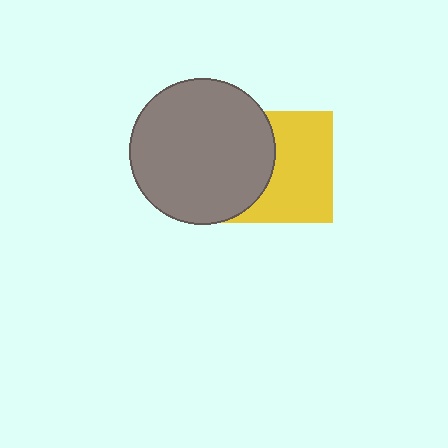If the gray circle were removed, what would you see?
You would see the complete yellow square.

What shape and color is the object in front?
The object in front is a gray circle.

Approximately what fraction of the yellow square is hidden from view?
Roughly 39% of the yellow square is hidden behind the gray circle.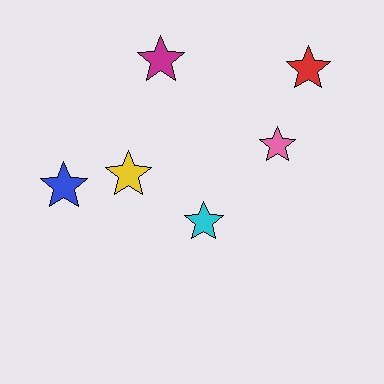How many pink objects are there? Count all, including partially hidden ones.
There is 1 pink object.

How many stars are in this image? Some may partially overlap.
There are 6 stars.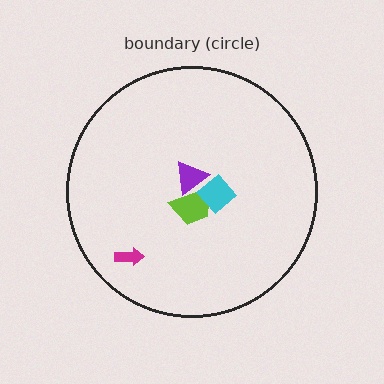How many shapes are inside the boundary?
4 inside, 0 outside.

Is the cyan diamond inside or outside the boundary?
Inside.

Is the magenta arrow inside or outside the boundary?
Inside.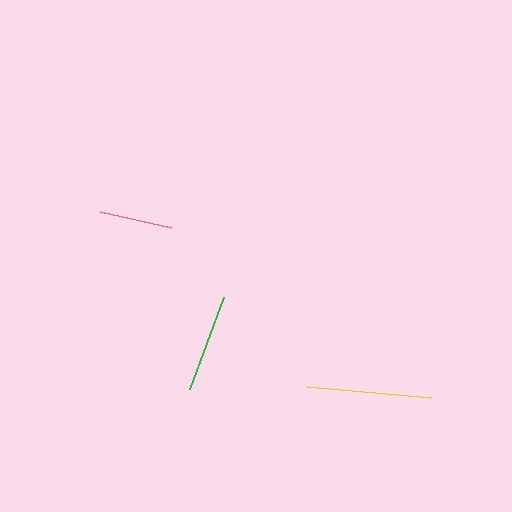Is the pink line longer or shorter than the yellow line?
The yellow line is longer than the pink line.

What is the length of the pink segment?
The pink segment is approximately 74 pixels long.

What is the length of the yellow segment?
The yellow segment is approximately 125 pixels long.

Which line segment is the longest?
The yellow line is the longest at approximately 125 pixels.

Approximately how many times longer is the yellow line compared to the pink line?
The yellow line is approximately 1.7 times the length of the pink line.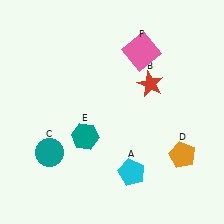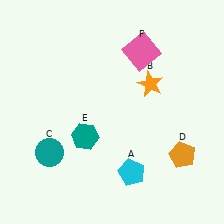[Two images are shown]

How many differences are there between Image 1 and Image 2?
There is 1 difference between the two images.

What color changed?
The star (B) changed from red in Image 1 to orange in Image 2.